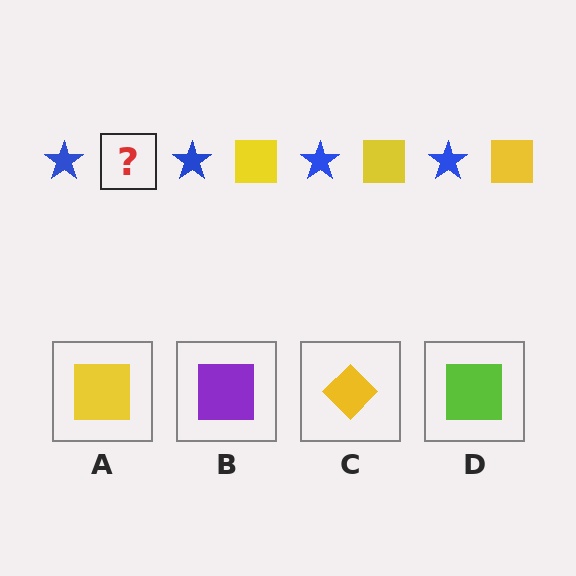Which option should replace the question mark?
Option A.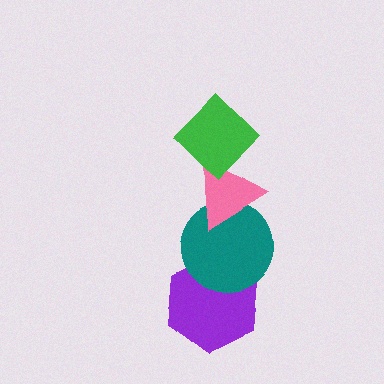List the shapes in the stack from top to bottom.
From top to bottom: the green diamond, the pink triangle, the teal circle, the purple hexagon.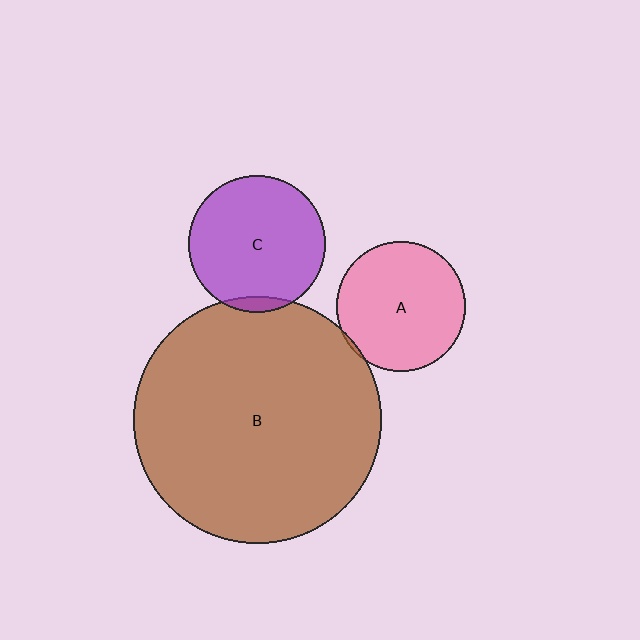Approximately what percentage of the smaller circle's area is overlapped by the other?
Approximately 5%.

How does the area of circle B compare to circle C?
Approximately 3.3 times.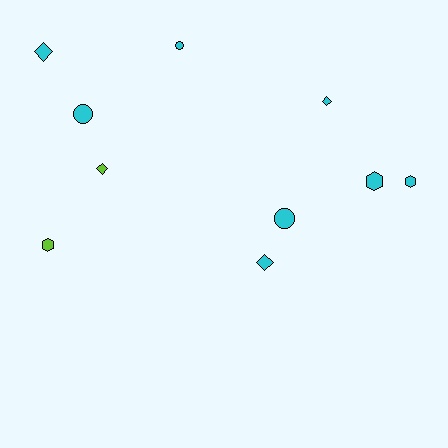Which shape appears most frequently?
Diamond, with 4 objects.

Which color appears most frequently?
Cyan, with 8 objects.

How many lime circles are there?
There are no lime circles.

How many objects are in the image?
There are 10 objects.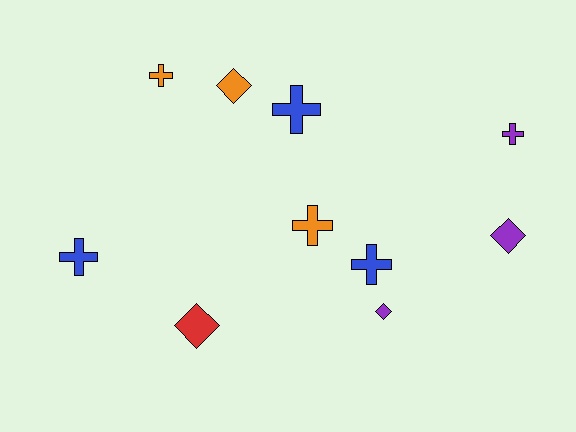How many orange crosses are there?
There are 2 orange crosses.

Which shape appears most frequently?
Cross, with 6 objects.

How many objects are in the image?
There are 10 objects.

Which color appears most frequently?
Purple, with 3 objects.